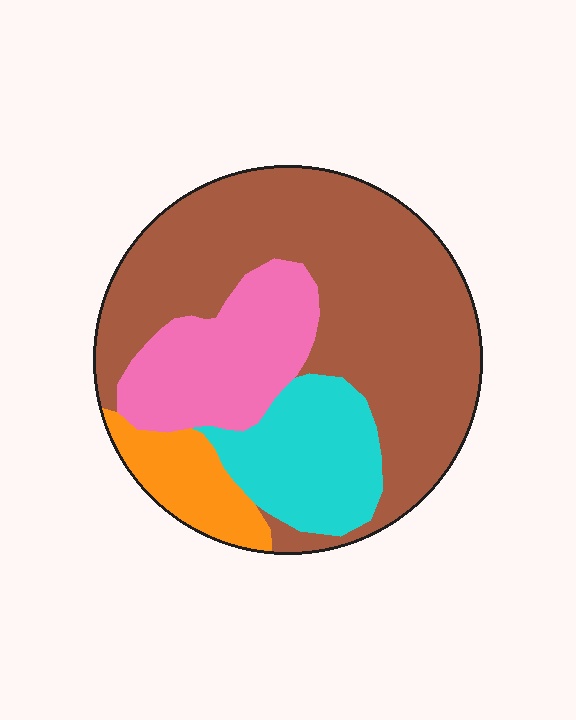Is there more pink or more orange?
Pink.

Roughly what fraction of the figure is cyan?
Cyan takes up less than a quarter of the figure.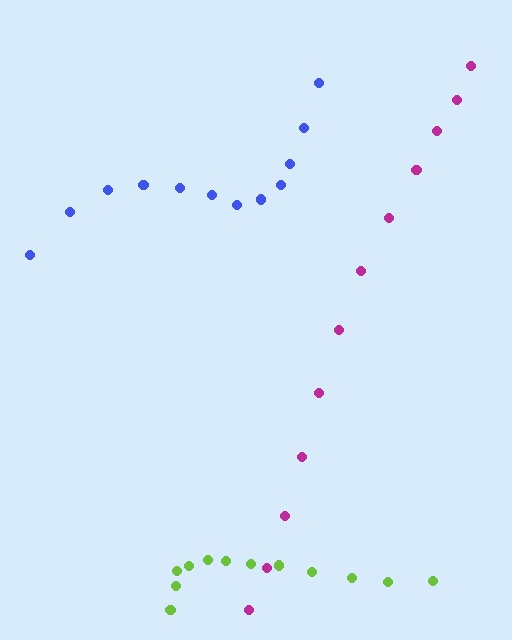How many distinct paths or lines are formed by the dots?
There are 3 distinct paths.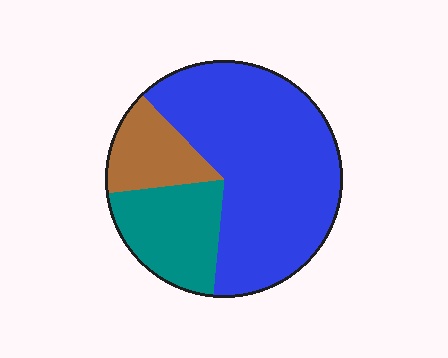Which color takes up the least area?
Brown, at roughly 15%.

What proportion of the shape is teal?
Teal covers about 20% of the shape.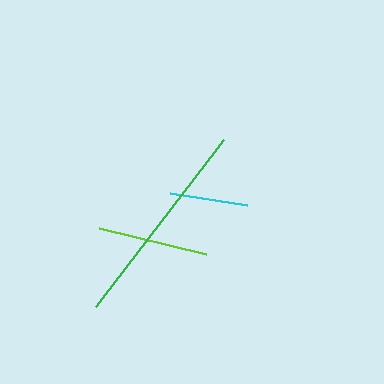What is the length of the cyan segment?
The cyan segment is approximately 79 pixels long.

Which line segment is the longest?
The green line is the longest at approximately 211 pixels.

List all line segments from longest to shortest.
From longest to shortest: green, lime, cyan.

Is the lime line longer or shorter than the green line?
The green line is longer than the lime line.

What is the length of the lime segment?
The lime segment is approximately 110 pixels long.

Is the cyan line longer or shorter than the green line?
The green line is longer than the cyan line.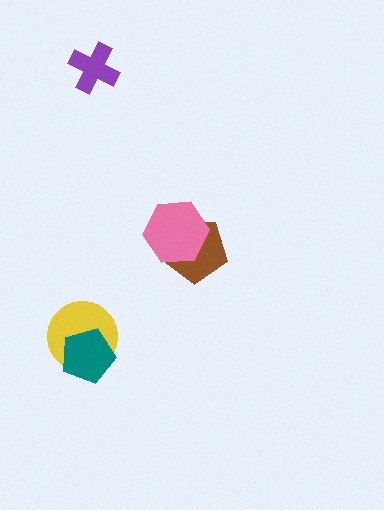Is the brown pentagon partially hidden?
Yes, it is partially covered by another shape.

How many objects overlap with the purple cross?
0 objects overlap with the purple cross.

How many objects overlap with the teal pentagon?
1 object overlaps with the teal pentagon.